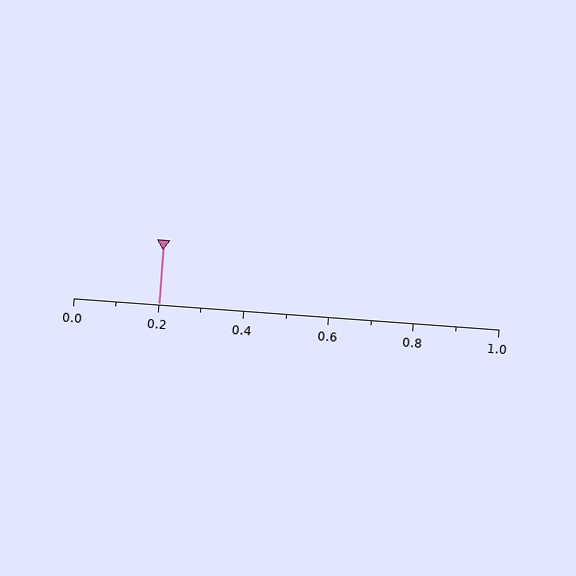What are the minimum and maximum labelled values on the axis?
The axis runs from 0.0 to 1.0.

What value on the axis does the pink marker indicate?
The marker indicates approximately 0.2.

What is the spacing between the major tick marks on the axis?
The major ticks are spaced 0.2 apart.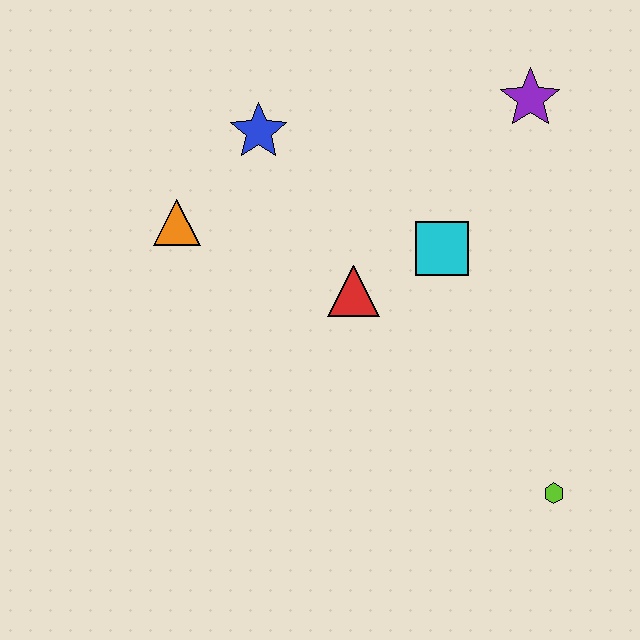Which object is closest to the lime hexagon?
The cyan square is closest to the lime hexagon.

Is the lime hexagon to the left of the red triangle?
No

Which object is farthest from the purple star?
The lime hexagon is farthest from the purple star.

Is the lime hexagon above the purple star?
No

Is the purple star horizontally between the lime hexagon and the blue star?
Yes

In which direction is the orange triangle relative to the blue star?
The orange triangle is below the blue star.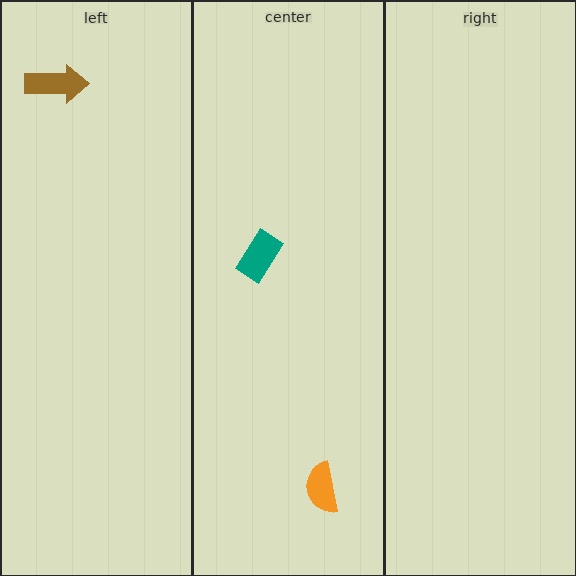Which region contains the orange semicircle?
The center region.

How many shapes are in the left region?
1.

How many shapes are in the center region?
2.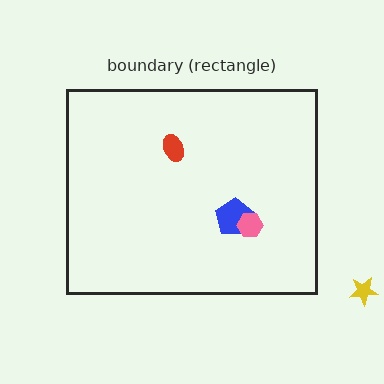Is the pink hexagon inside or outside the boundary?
Inside.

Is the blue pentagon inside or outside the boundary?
Inside.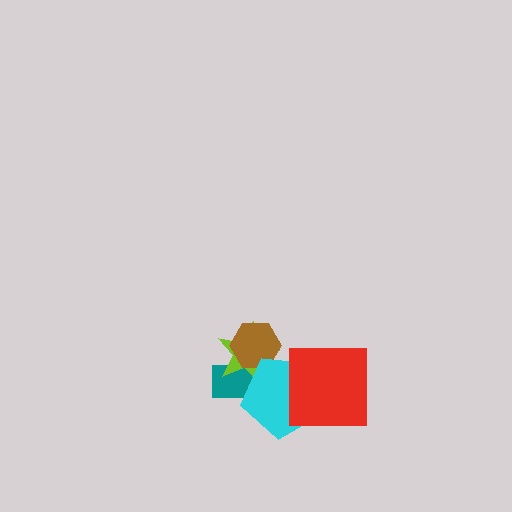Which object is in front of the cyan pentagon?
The red square is in front of the cyan pentagon.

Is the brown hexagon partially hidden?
Yes, it is partially covered by another shape.